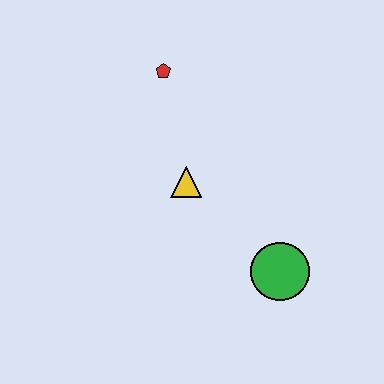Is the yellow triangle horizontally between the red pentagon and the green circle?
Yes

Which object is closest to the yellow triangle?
The red pentagon is closest to the yellow triangle.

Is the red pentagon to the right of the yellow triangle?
No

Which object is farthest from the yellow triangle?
The green circle is farthest from the yellow triangle.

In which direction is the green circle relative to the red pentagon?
The green circle is below the red pentagon.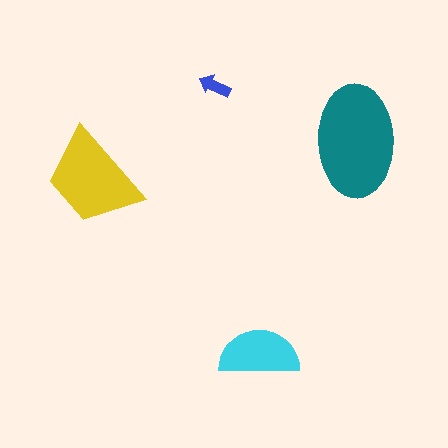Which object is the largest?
The teal ellipse.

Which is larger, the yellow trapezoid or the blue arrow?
The yellow trapezoid.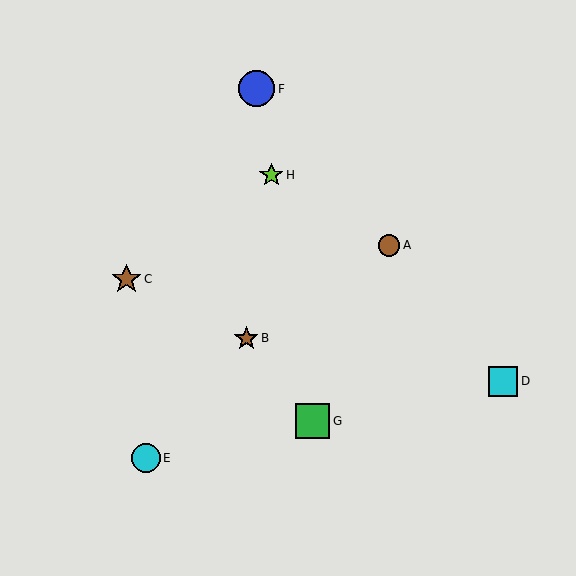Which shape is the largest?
The blue circle (labeled F) is the largest.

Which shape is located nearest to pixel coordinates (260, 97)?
The blue circle (labeled F) at (257, 89) is nearest to that location.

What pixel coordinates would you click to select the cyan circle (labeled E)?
Click at (146, 458) to select the cyan circle E.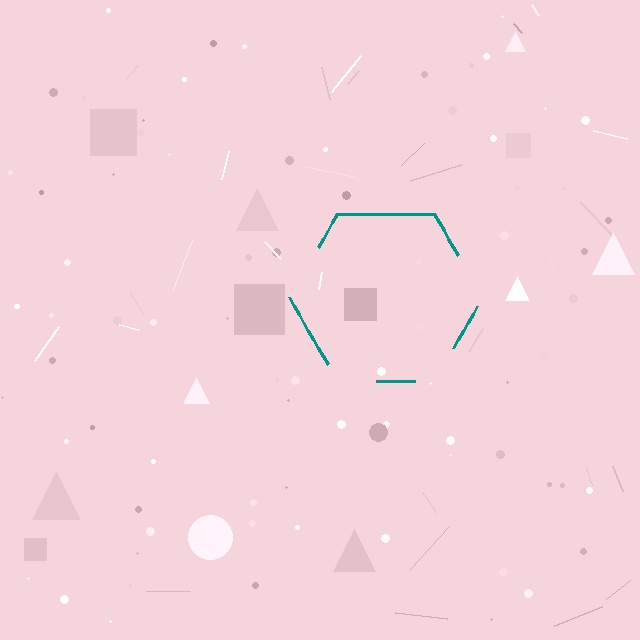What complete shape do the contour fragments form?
The contour fragments form a hexagon.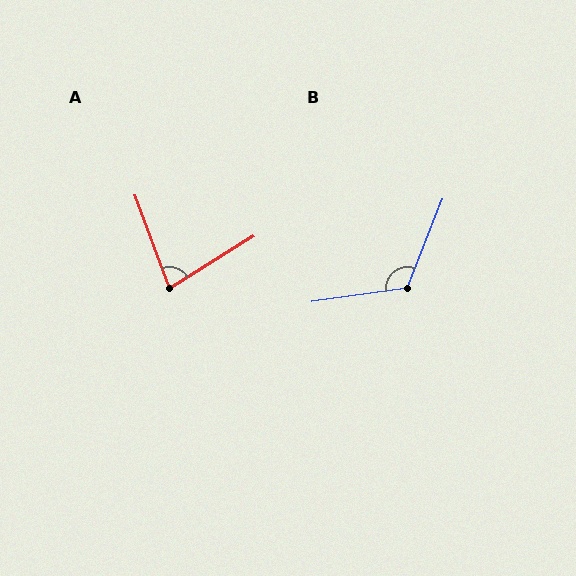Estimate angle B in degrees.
Approximately 120 degrees.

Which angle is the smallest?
A, at approximately 79 degrees.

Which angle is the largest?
B, at approximately 120 degrees.